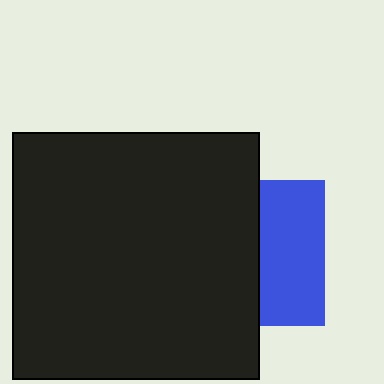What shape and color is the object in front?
The object in front is a black square.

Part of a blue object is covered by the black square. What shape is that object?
It is a square.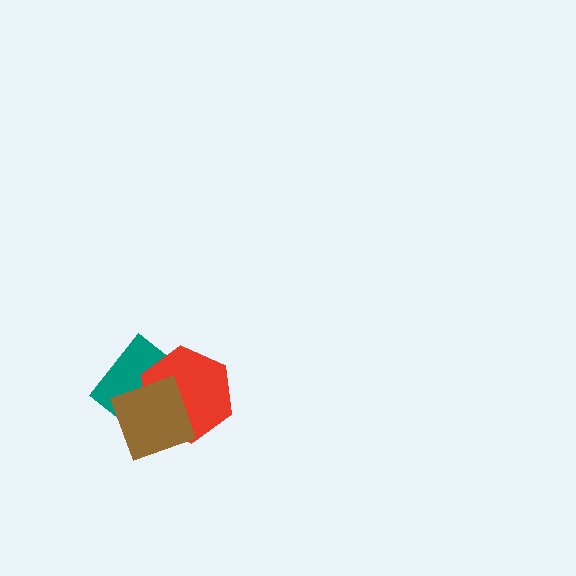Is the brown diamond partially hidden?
No, no other shape covers it.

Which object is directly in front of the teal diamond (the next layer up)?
The red hexagon is directly in front of the teal diamond.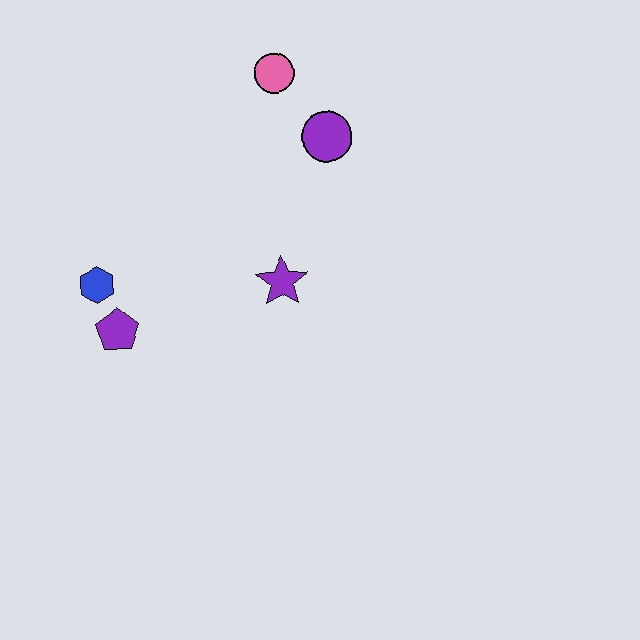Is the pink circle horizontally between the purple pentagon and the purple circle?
Yes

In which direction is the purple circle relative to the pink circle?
The purple circle is below the pink circle.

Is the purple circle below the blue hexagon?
No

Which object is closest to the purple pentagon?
The blue hexagon is closest to the purple pentagon.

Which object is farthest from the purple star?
The pink circle is farthest from the purple star.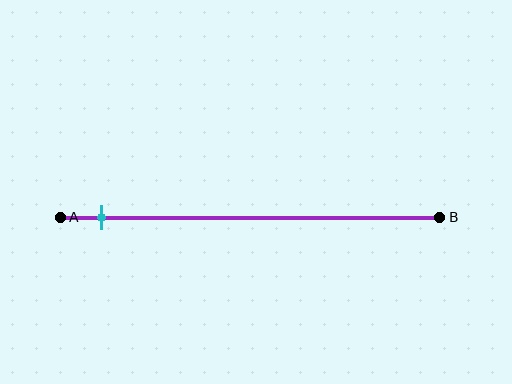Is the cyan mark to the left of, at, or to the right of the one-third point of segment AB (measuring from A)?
The cyan mark is to the left of the one-third point of segment AB.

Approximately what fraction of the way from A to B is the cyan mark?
The cyan mark is approximately 10% of the way from A to B.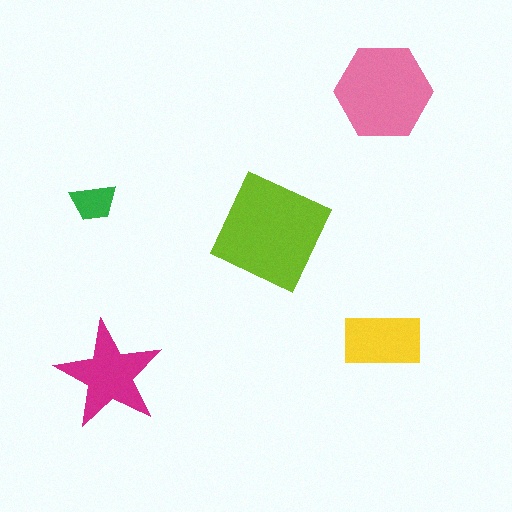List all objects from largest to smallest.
The lime square, the pink hexagon, the magenta star, the yellow rectangle, the green trapezoid.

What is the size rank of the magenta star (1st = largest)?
3rd.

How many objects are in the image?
There are 5 objects in the image.